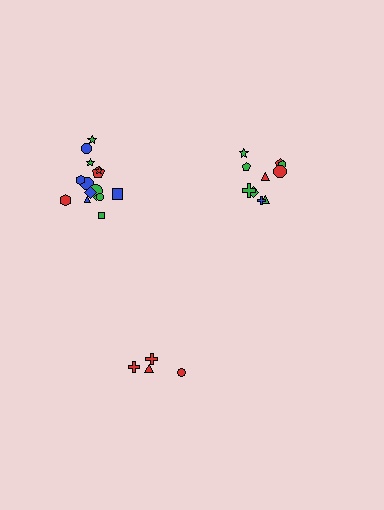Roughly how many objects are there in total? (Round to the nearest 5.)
Roughly 30 objects in total.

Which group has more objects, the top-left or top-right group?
The top-left group.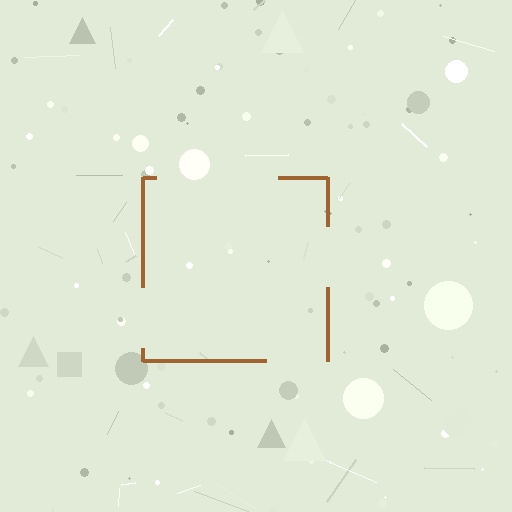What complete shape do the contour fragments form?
The contour fragments form a square.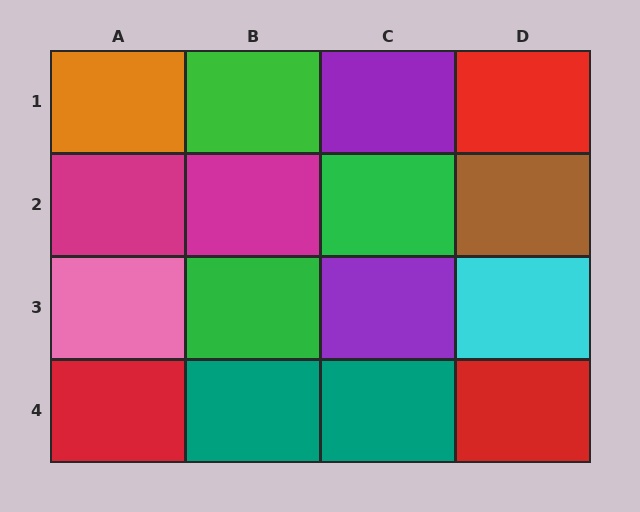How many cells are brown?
1 cell is brown.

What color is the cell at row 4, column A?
Red.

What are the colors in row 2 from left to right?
Magenta, magenta, green, brown.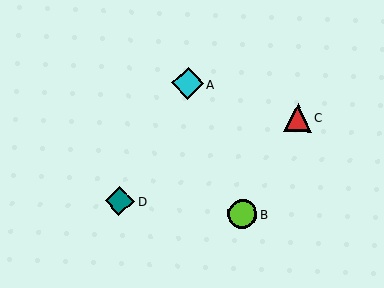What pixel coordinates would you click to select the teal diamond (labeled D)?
Click at (120, 201) to select the teal diamond D.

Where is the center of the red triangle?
The center of the red triangle is at (297, 118).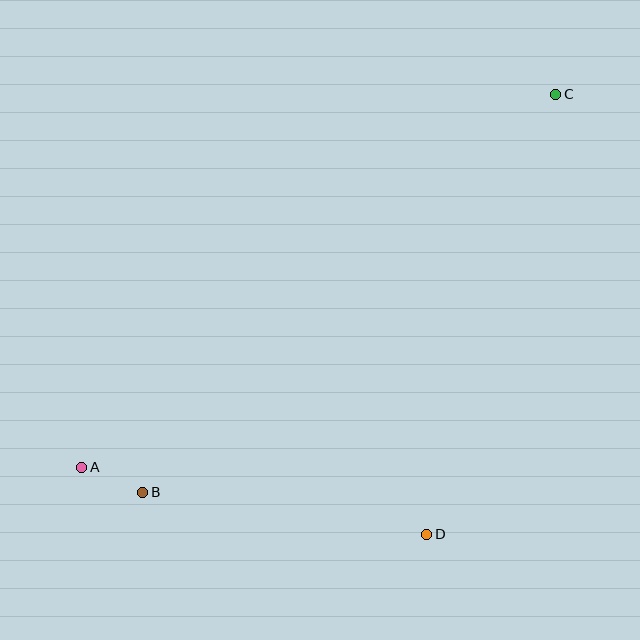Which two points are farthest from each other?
Points A and C are farthest from each other.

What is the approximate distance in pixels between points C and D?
The distance between C and D is approximately 458 pixels.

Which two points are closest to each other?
Points A and B are closest to each other.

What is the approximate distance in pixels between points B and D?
The distance between B and D is approximately 287 pixels.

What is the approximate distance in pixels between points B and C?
The distance between B and C is approximately 573 pixels.